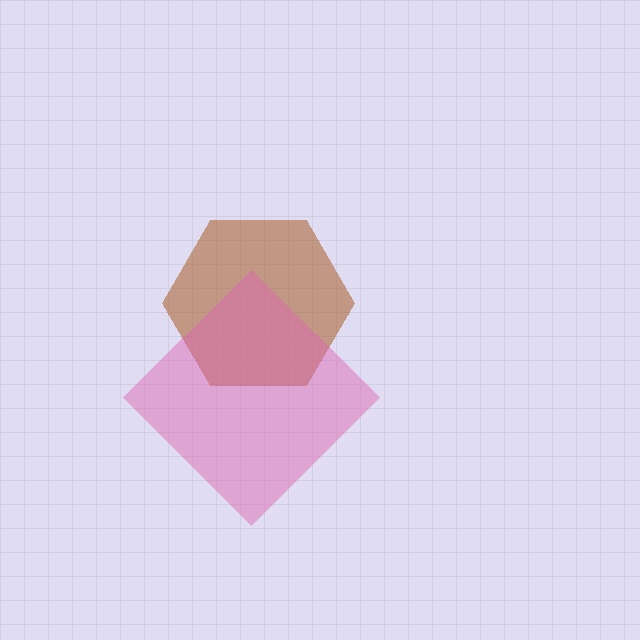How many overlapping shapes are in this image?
There are 2 overlapping shapes in the image.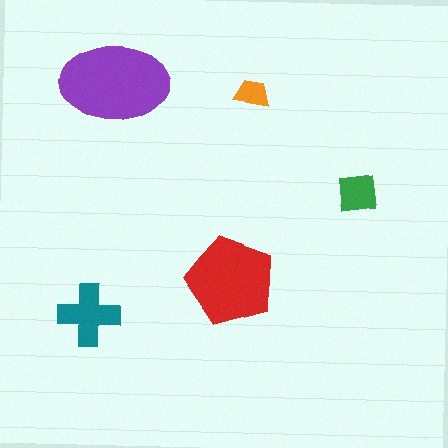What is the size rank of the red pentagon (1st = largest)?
2nd.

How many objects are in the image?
There are 5 objects in the image.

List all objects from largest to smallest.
The purple ellipse, the red pentagon, the teal cross, the green square, the orange trapezoid.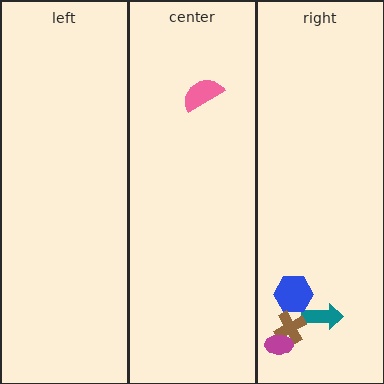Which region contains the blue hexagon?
The right region.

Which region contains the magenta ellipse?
The right region.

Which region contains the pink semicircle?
The center region.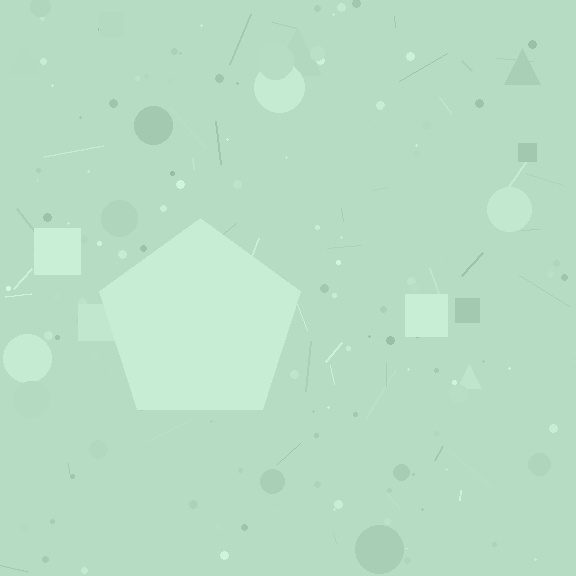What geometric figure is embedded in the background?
A pentagon is embedded in the background.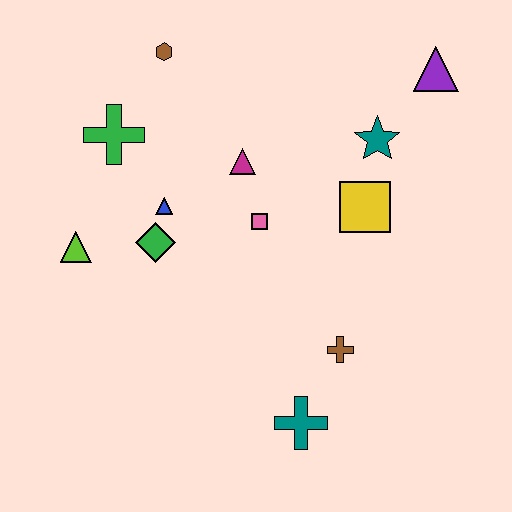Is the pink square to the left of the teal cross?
Yes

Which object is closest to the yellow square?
The teal star is closest to the yellow square.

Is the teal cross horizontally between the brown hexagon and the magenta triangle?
No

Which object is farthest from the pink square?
The purple triangle is farthest from the pink square.